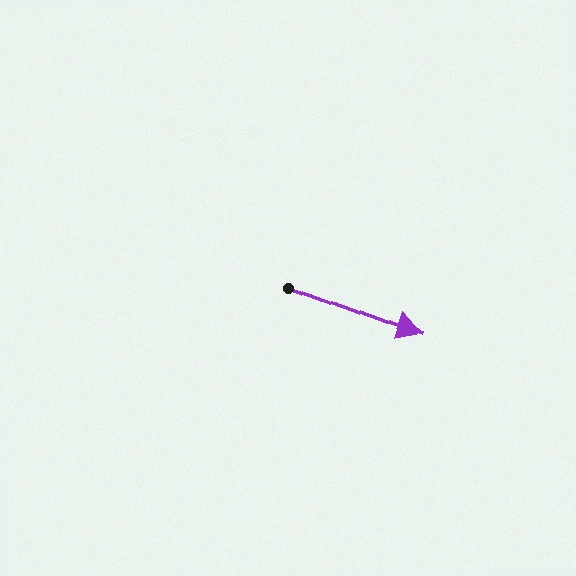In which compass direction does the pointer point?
East.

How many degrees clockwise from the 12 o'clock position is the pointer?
Approximately 111 degrees.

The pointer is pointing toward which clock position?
Roughly 4 o'clock.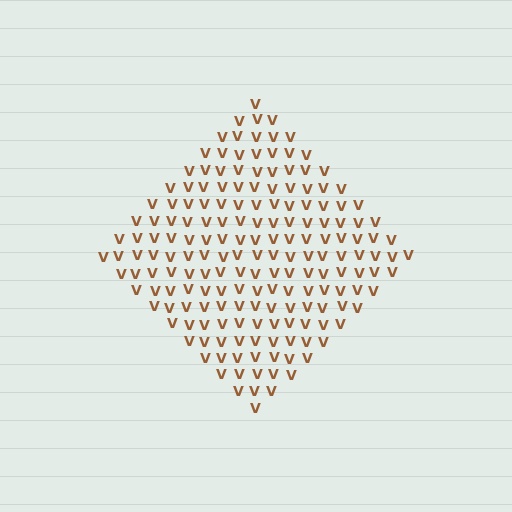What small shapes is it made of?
It is made of small letter V's.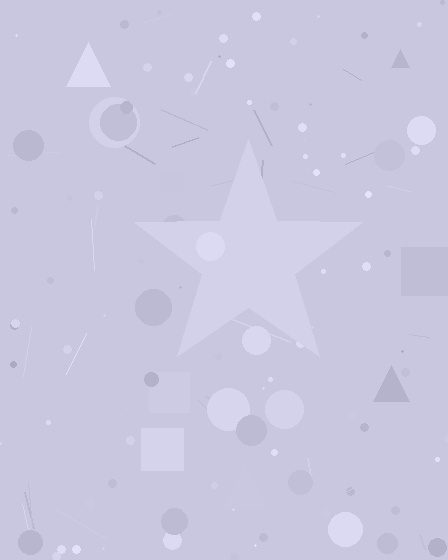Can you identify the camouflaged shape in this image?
The camouflaged shape is a star.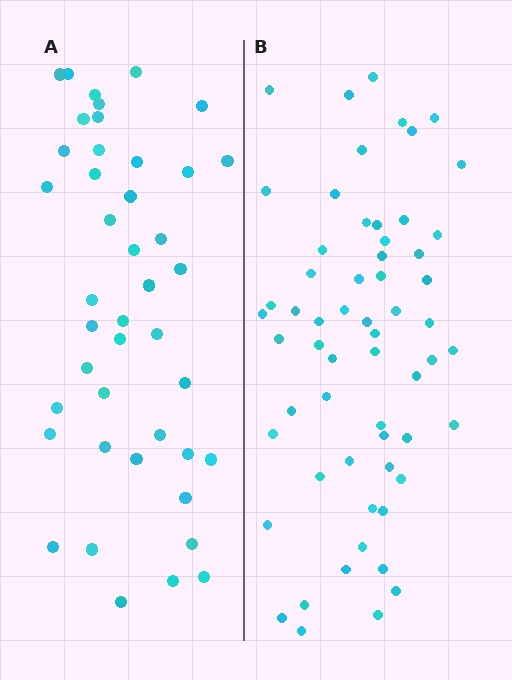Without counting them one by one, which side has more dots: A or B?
Region B (the right region) has more dots.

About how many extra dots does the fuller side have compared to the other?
Region B has approximately 15 more dots than region A.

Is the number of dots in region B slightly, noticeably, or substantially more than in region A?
Region B has noticeably more, but not dramatically so. The ratio is roughly 1.4 to 1.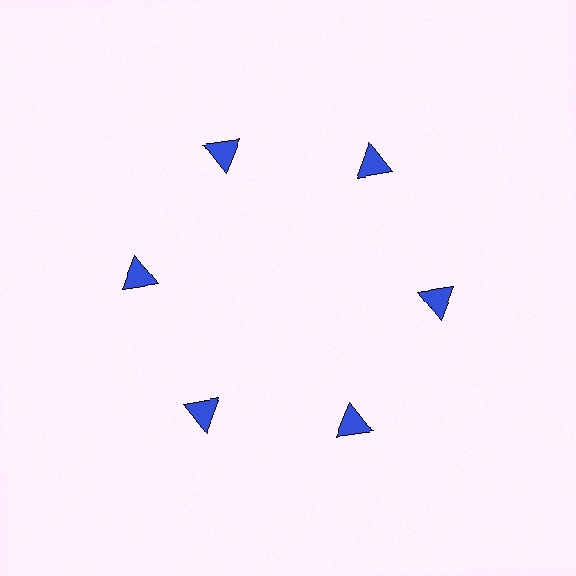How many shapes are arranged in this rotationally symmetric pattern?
There are 6 shapes, arranged in 6 groups of 1.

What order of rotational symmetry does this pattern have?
This pattern has 6-fold rotational symmetry.